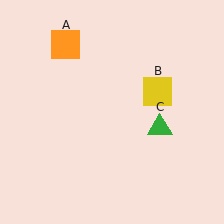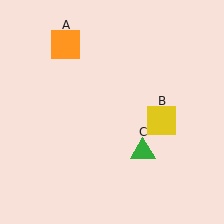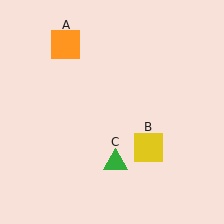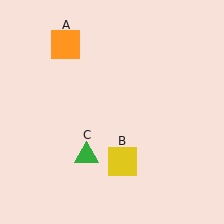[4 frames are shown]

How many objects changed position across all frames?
2 objects changed position: yellow square (object B), green triangle (object C).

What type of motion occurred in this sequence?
The yellow square (object B), green triangle (object C) rotated clockwise around the center of the scene.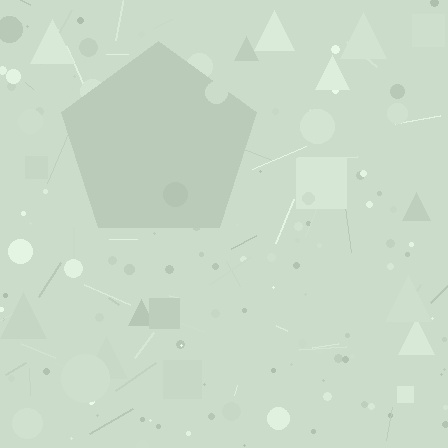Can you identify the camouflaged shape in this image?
The camouflaged shape is a pentagon.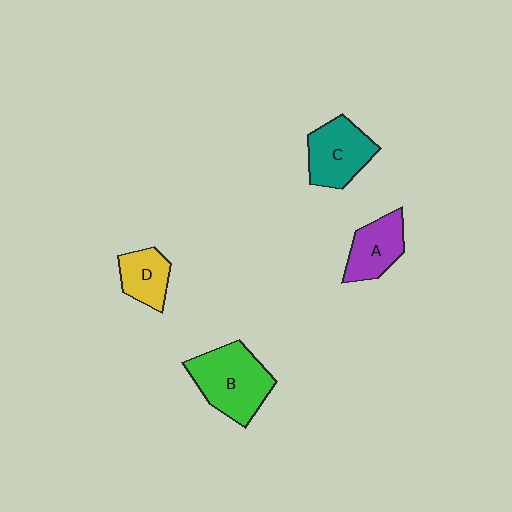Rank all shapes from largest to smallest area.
From largest to smallest: B (green), C (teal), A (purple), D (yellow).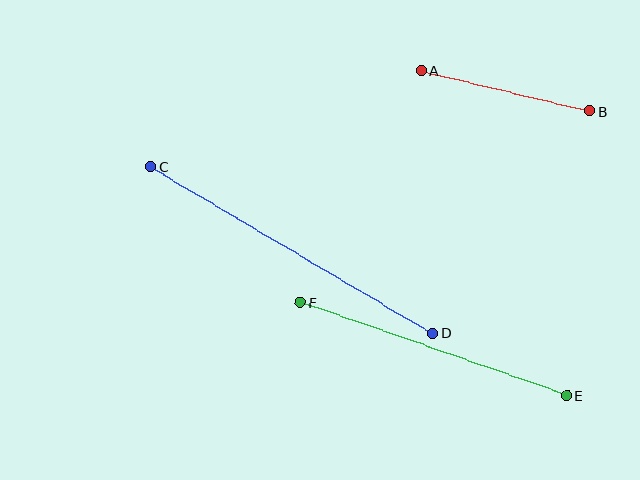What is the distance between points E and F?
The distance is approximately 282 pixels.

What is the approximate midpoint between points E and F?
The midpoint is at approximately (434, 349) pixels.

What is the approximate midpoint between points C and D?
The midpoint is at approximately (291, 250) pixels.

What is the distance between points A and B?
The distance is approximately 174 pixels.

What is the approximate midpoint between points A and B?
The midpoint is at approximately (506, 91) pixels.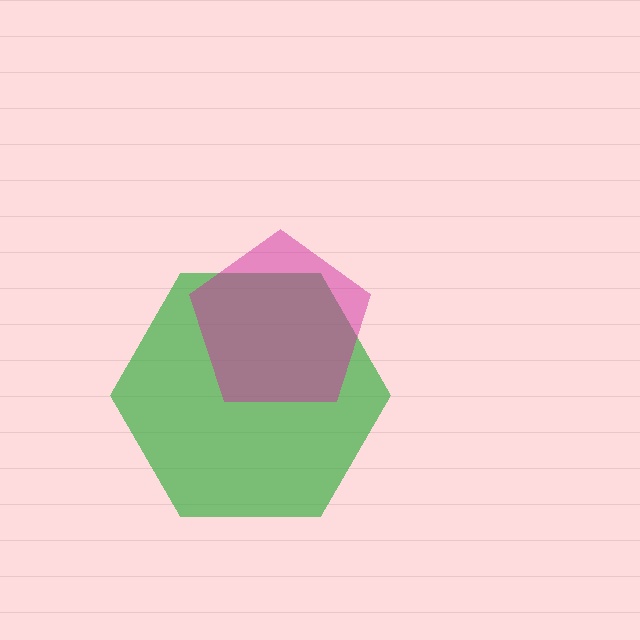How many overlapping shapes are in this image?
There are 2 overlapping shapes in the image.